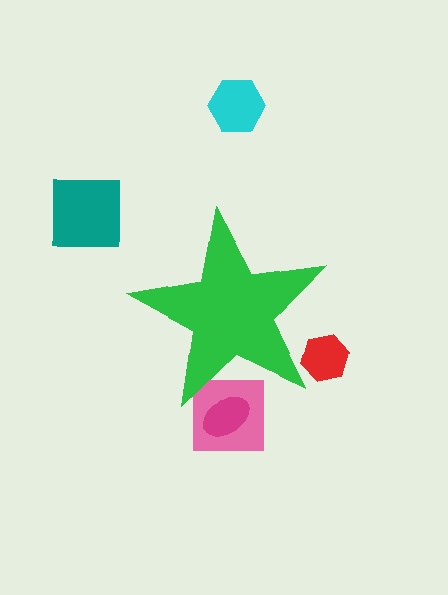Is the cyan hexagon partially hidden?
No, the cyan hexagon is fully visible.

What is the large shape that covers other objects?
A green star.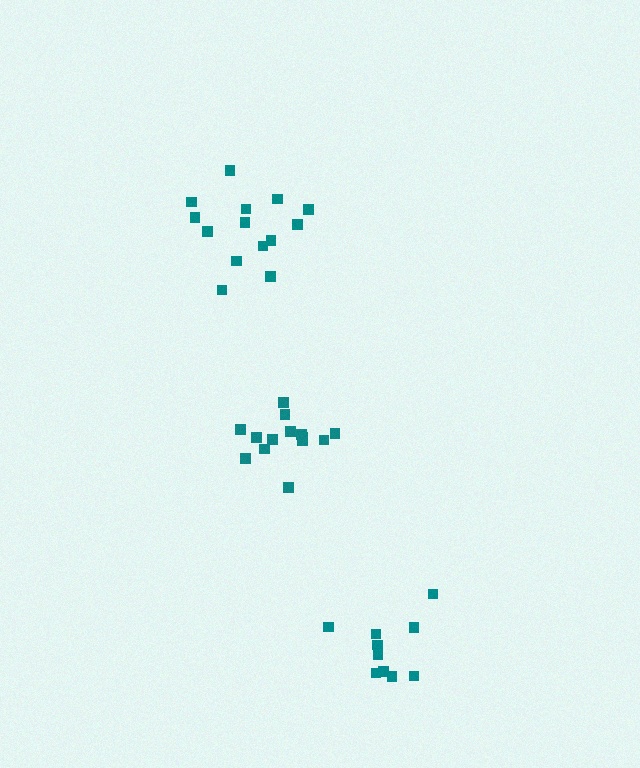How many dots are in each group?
Group 1: 14 dots, Group 2: 10 dots, Group 3: 14 dots (38 total).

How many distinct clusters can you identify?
There are 3 distinct clusters.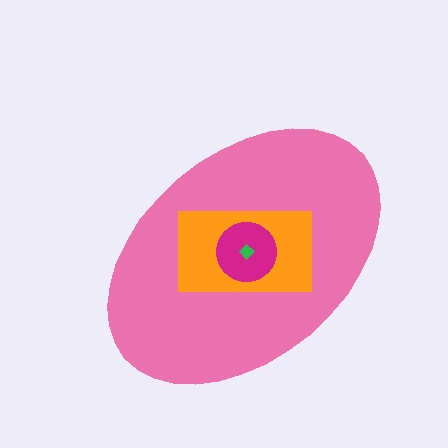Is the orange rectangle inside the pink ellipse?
Yes.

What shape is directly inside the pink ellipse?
The orange rectangle.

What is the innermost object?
The green diamond.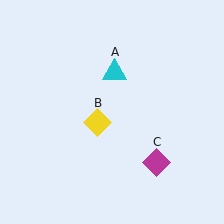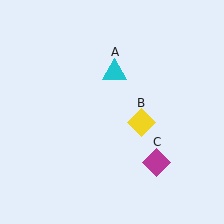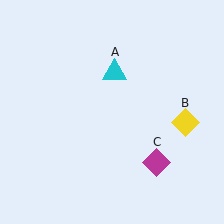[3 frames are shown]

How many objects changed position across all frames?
1 object changed position: yellow diamond (object B).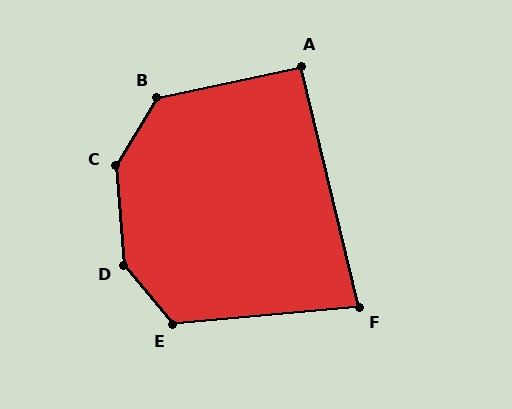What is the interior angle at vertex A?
Approximately 91 degrees (approximately right).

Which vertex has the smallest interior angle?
F, at approximately 82 degrees.